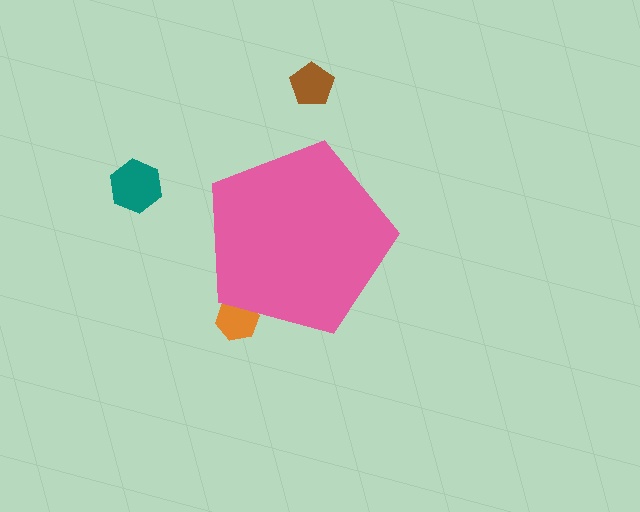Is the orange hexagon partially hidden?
Yes, the orange hexagon is partially hidden behind the pink pentagon.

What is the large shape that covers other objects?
A pink pentagon.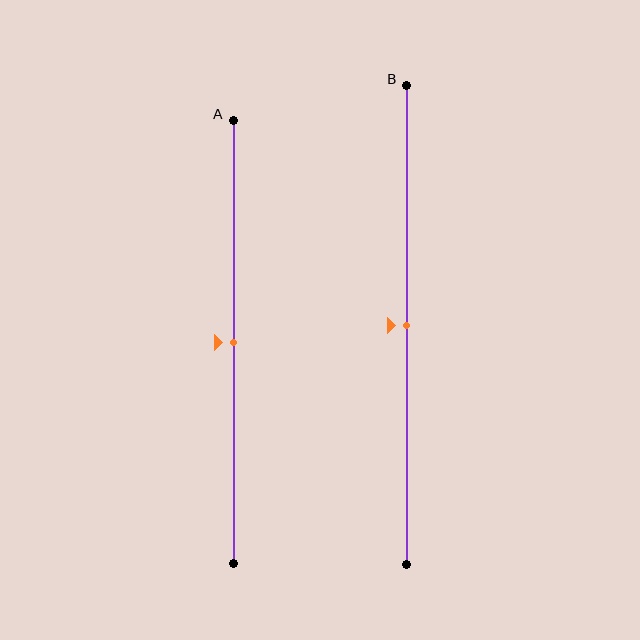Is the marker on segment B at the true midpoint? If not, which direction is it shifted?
Yes, the marker on segment B is at the true midpoint.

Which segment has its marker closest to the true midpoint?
Segment A has its marker closest to the true midpoint.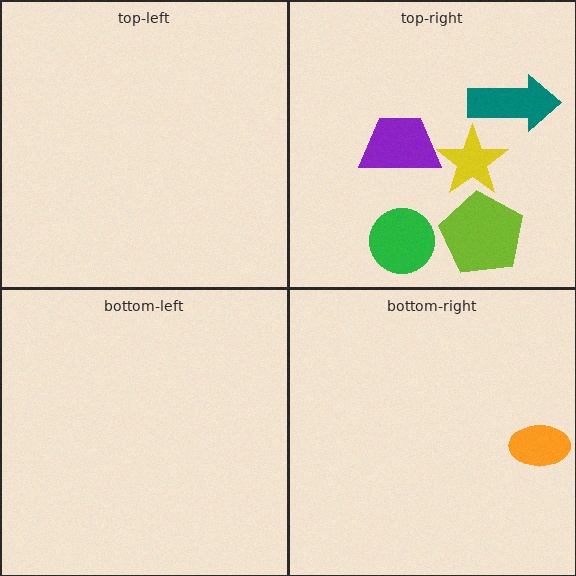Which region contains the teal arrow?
The top-right region.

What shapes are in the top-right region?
The yellow star, the teal arrow, the green circle, the purple trapezoid, the lime pentagon.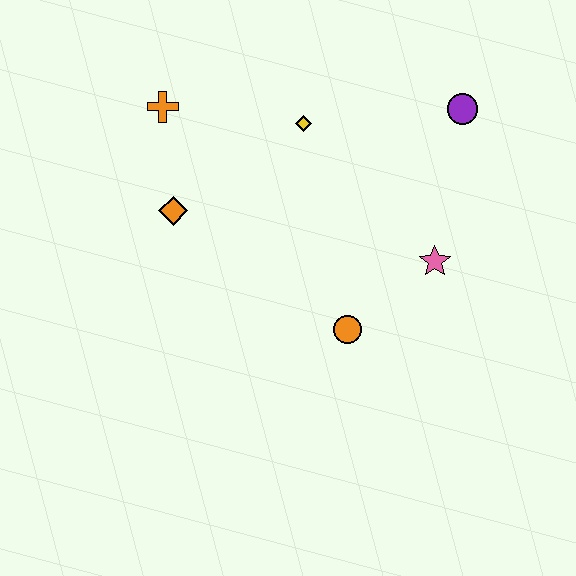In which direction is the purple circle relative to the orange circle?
The purple circle is above the orange circle.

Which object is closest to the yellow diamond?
The orange cross is closest to the yellow diamond.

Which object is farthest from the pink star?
The orange cross is farthest from the pink star.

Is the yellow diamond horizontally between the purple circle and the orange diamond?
Yes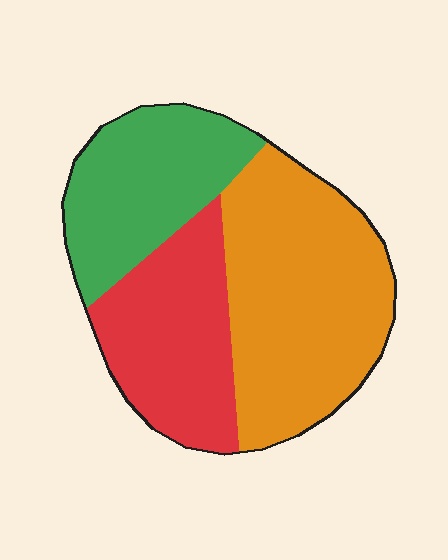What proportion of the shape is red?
Red covers 28% of the shape.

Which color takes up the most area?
Orange, at roughly 45%.